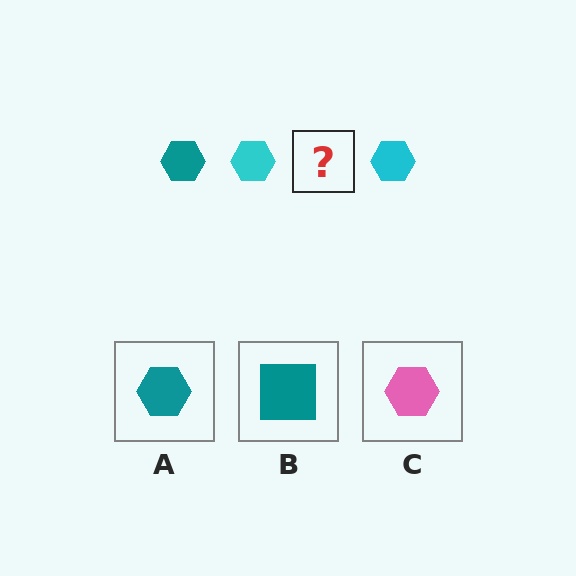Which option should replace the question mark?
Option A.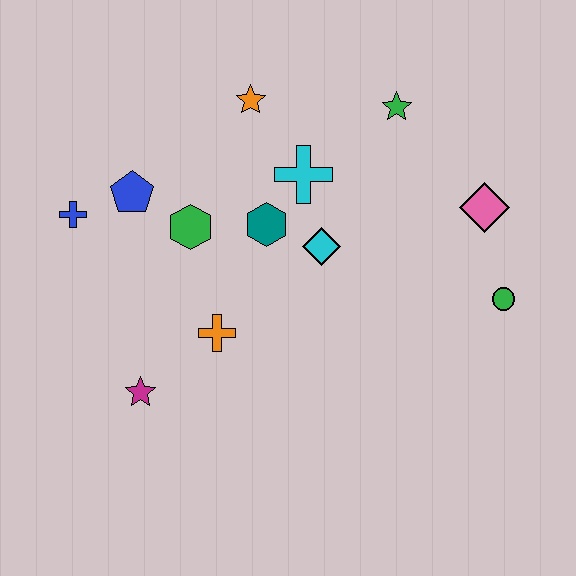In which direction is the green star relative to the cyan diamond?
The green star is above the cyan diamond.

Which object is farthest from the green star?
The magenta star is farthest from the green star.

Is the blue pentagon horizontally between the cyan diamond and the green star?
No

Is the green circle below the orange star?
Yes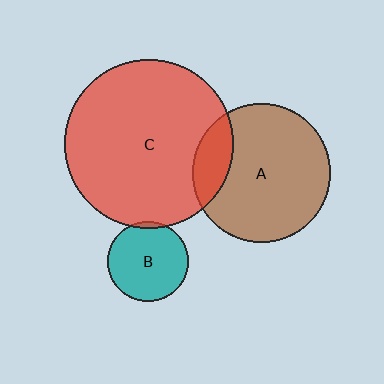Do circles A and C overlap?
Yes.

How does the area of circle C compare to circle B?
Approximately 4.4 times.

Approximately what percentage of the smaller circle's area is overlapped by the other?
Approximately 15%.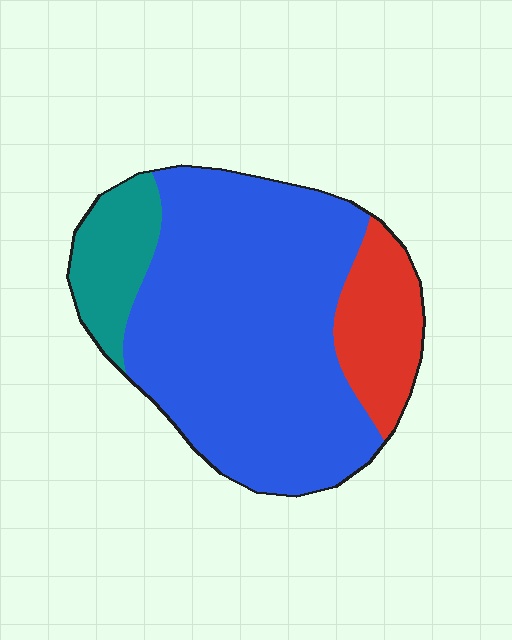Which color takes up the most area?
Blue, at roughly 70%.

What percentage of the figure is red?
Red takes up about one sixth (1/6) of the figure.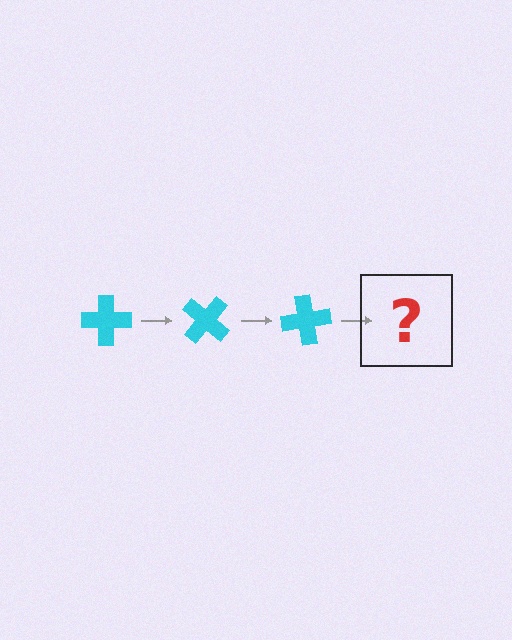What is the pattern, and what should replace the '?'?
The pattern is that the cross rotates 40 degrees each step. The '?' should be a cyan cross rotated 120 degrees.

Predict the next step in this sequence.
The next step is a cyan cross rotated 120 degrees.